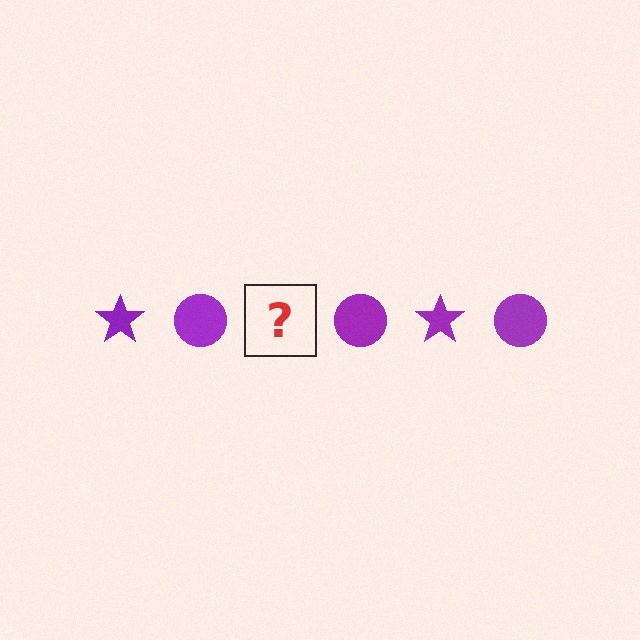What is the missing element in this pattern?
The missing element is a purple star.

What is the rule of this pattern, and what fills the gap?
The rule is that the pattern cycles through star, circle shapes in purple. The gap should be filled with a purple star.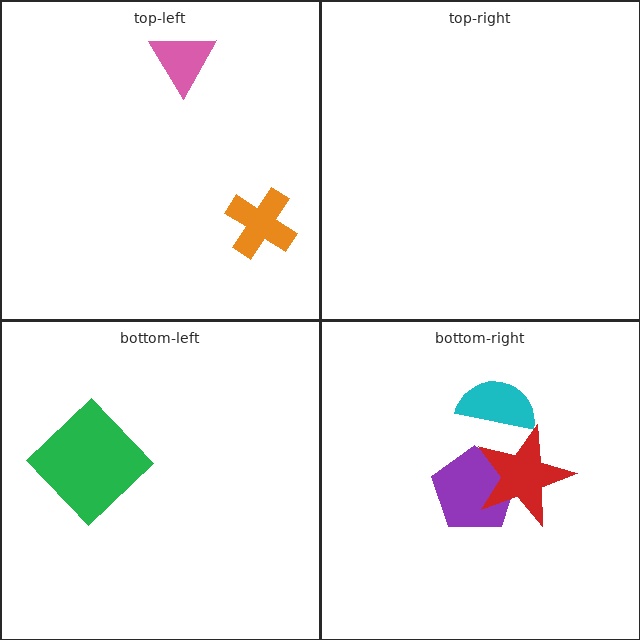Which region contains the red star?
The bottom-right region.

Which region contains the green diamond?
The bottom-left region.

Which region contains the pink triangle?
The top-left region.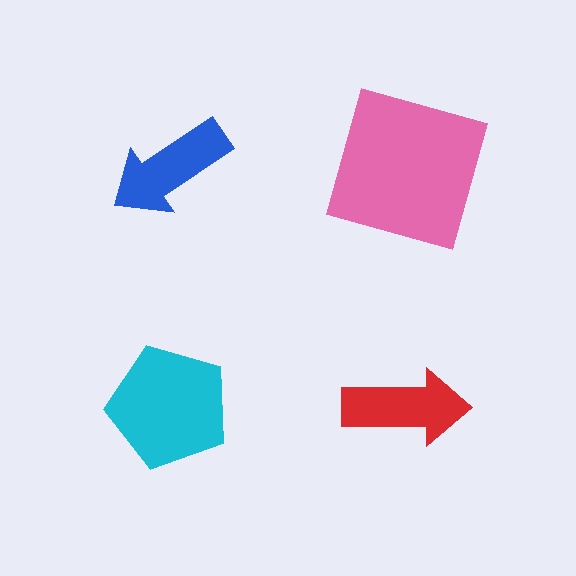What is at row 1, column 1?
A blue arrow.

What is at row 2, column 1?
A cyan pentagon.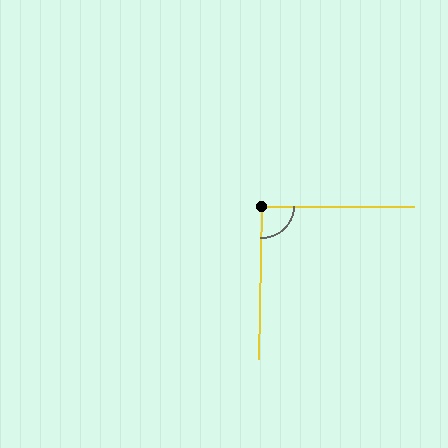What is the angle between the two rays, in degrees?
Approximately 91 degrees.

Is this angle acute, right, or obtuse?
It is approximately a right angle.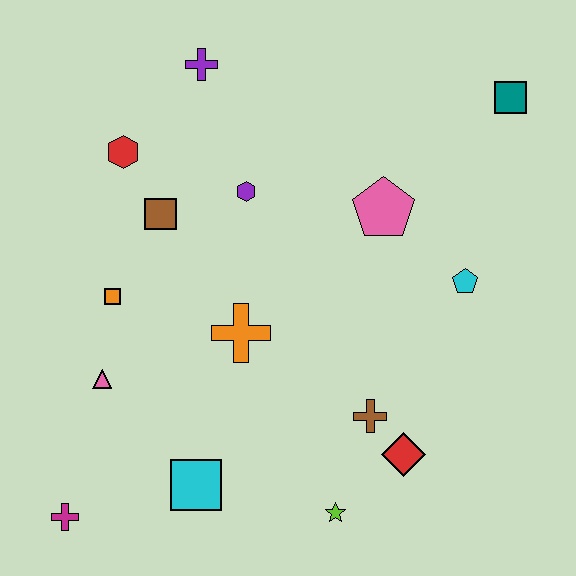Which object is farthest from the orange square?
The teal square is farthest from the orange square.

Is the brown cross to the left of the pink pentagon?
Yes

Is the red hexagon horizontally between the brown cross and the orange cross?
No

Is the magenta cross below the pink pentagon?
Yes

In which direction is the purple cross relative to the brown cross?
The purple cross is above the brown cross.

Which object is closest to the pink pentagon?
The cyan pentagon is closest to the pink pentagon.